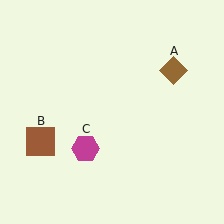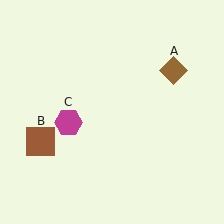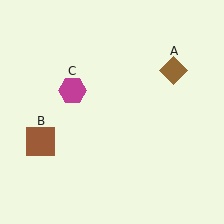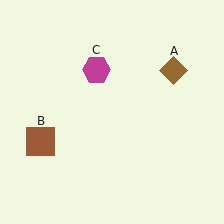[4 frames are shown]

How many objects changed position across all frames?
1 object changed position: magenta hexagon (object C).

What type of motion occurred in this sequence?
The magenta hexagon (object C) rotated clockwise around the center of the scene.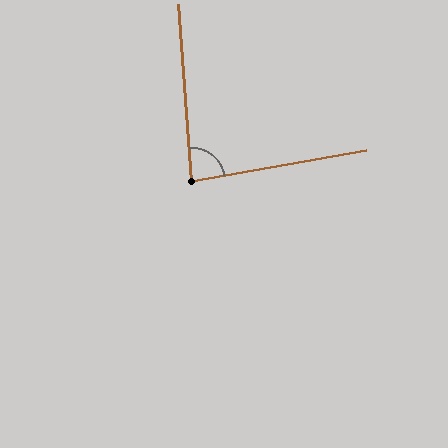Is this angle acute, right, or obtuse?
It is acute.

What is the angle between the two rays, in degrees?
Approximately 84 degrees.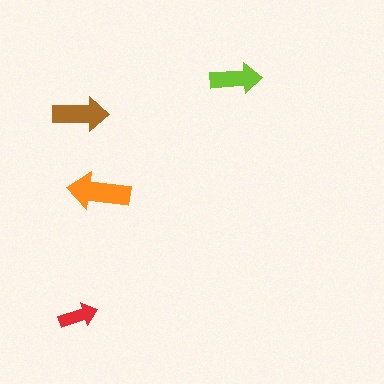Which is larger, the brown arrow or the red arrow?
The brown one.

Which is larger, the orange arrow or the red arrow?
The orange one.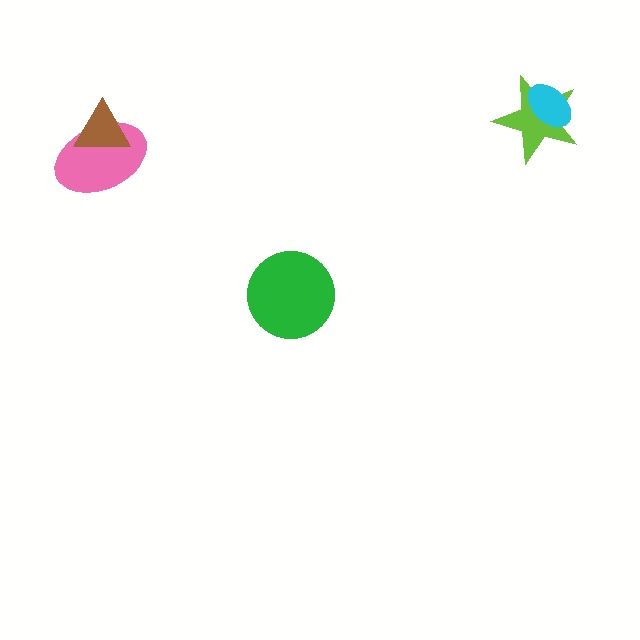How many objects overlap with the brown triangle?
1 object overlaps with the brown triangle.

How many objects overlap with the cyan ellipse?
1 object overlaps with the cyan ellipse.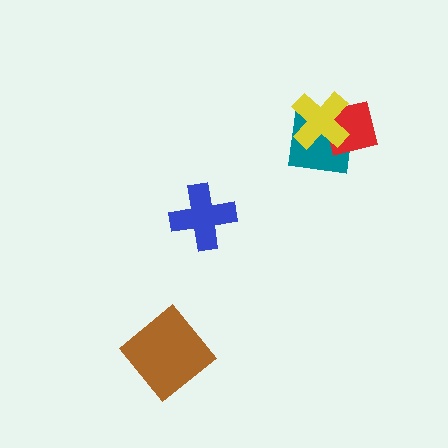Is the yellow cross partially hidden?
No, no other shape covers it.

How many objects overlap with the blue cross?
0 objects overlap with the blue cross.